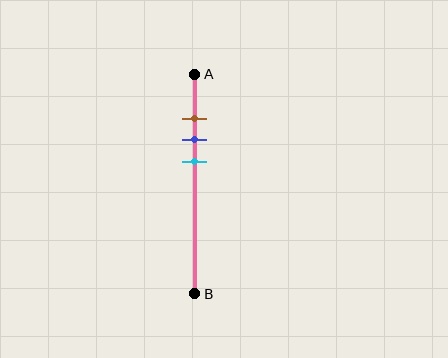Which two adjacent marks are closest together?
The brown and blue marks are the closest adjacent pair.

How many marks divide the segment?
There are 3 marks dividing the segment.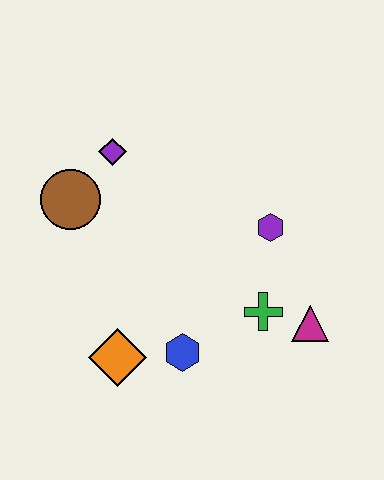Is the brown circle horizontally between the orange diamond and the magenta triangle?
No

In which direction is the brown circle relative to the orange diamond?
The brown circle is above the orange diamond.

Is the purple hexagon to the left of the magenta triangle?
Yes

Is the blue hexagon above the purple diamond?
No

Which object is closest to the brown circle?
The purple diamond is closest to the brown circle.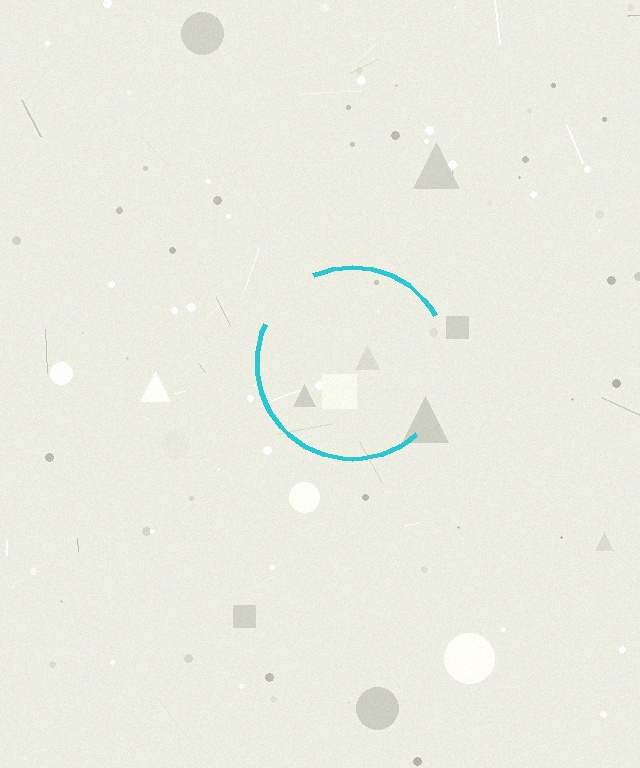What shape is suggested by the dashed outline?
The dashed outline suggests a circle.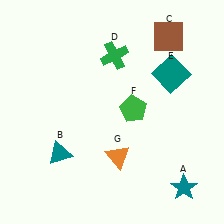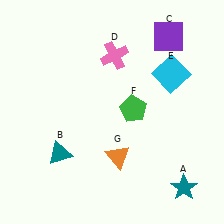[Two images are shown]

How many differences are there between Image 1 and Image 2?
There are 3 differences between the two images.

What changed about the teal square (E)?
In Image 1, E is teal. In Image 2, it changed to cyan.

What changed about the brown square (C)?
In Image 1, C is brown. In Image 2, it changed to purple.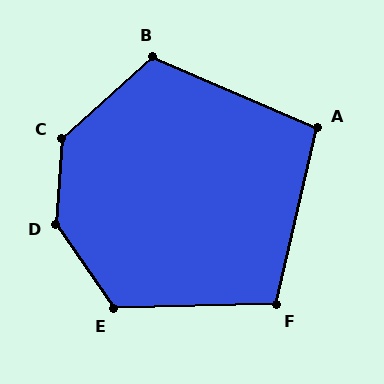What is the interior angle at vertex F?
Approximately 104 degrees (obtuse).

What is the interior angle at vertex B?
Approximately 115 degrees (obtuse).